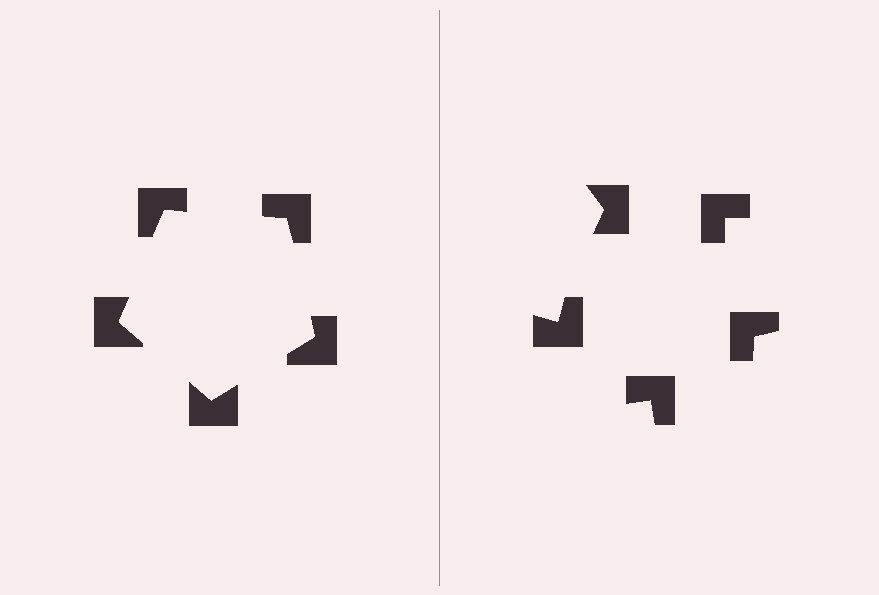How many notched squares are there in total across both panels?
10 — 5 on each side.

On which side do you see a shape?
An illusory pentagon appears on the left side. On the right side the wedge cuts are rotated, so no coherent shape forms.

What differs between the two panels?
The notched squares are positioned identically on both sides; only the wedge orientations differ. On the left they align to a pentagon; on the right they are misaligned.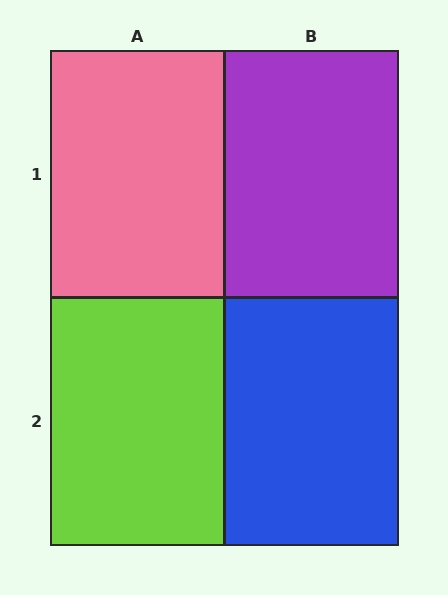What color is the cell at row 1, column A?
Pink.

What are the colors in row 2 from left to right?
Lime, blue.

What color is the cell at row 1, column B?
Purple.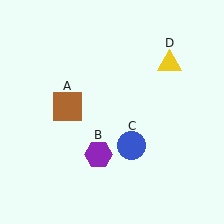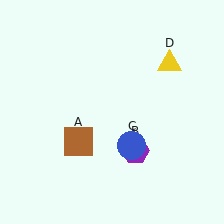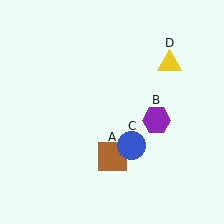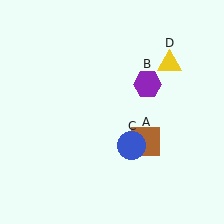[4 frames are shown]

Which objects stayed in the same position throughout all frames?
Blue circle (object C) and yellow triangle (object D) remained stationary.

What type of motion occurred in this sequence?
The brown square (object A), purple hexagon (object B) rotated counterclockwise around the center of the scene.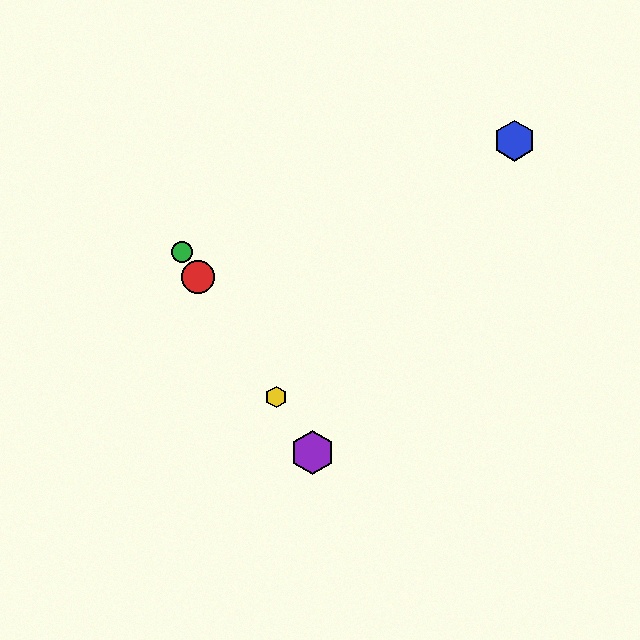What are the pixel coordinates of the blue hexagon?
The blue hexagon is at (515, 141).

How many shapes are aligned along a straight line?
4 shapes (the red circle, the green circle, the yellow hexagon, the purple hexagon) are aligned along a straight line.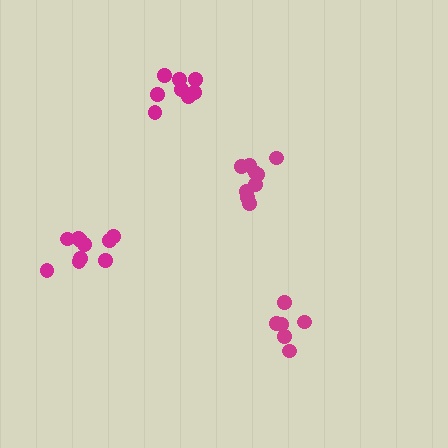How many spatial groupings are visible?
There are 4 spatial groupings.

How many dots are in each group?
Group 1: 9 dots, Group 2: 6 dots, Group 3: 8 dots, Group 4: 10 dots (33 total).